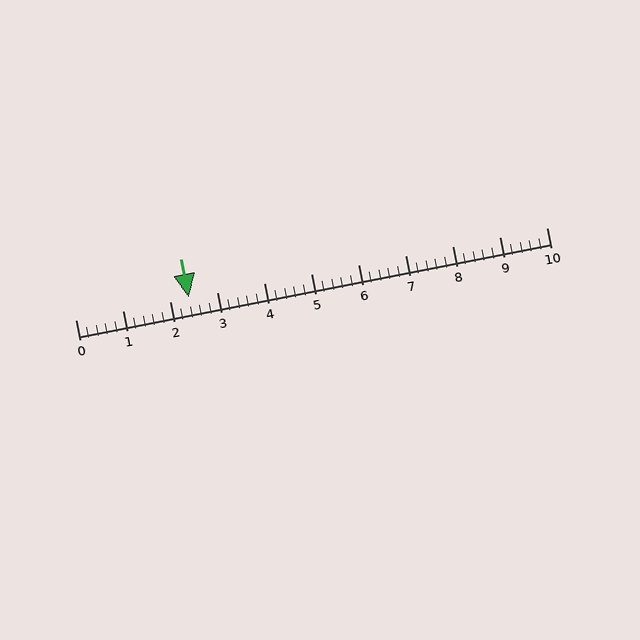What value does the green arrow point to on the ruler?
The green arrow points to approximately 2.4.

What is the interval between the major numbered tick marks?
The major tick marks are spaced 1 units apart.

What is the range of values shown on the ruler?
The ruler shows values from 0 to 10.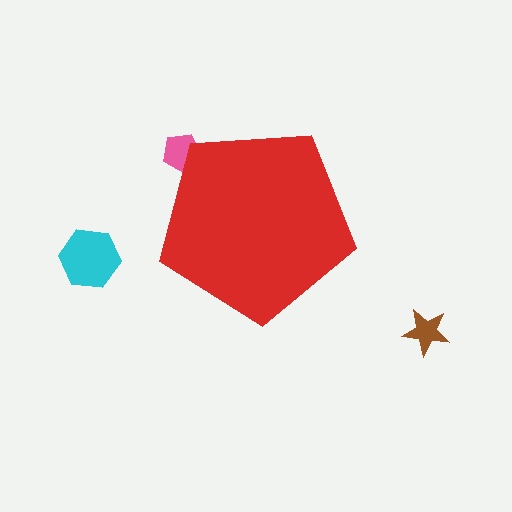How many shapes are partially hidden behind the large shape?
1 shape is partially hidden.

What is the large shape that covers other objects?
A red pentagon.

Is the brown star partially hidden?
No, the brown star is fully visible.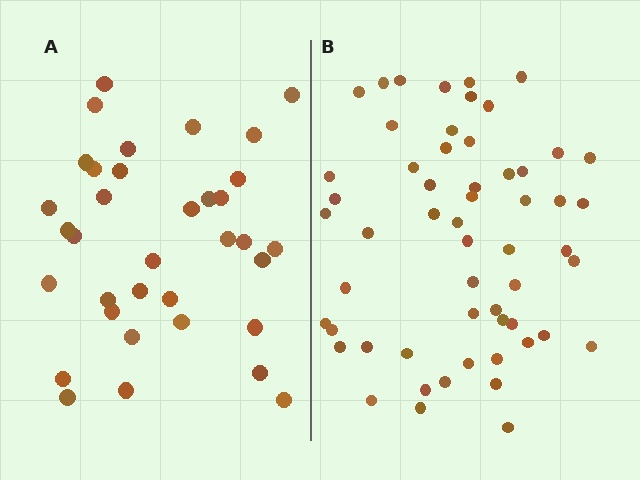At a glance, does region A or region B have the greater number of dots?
Region B (the right region) has more dots.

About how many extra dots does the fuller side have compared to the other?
Region B has approximately 20 more dots than region A.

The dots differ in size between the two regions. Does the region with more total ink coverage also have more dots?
No. Region A has more total ink coverage because its dots are larger, but region B actually contains more individual dots. Total area can be misleading — the number of items is what matters here.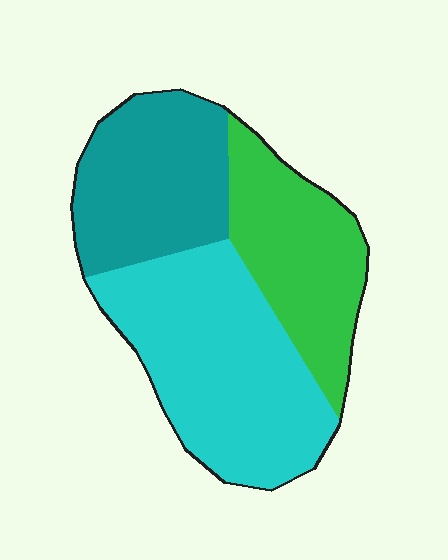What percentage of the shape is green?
Green covers around 30% of the shape.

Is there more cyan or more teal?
Cyan.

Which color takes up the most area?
Cyan, at roughly 45%.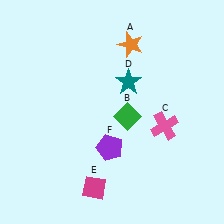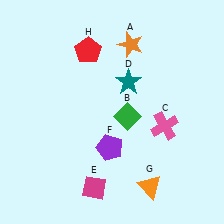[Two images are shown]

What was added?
An orange triangle (G), a red pentagon (H) were added in Image 2.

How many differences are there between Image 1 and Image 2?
There are 2 differences between the two images.